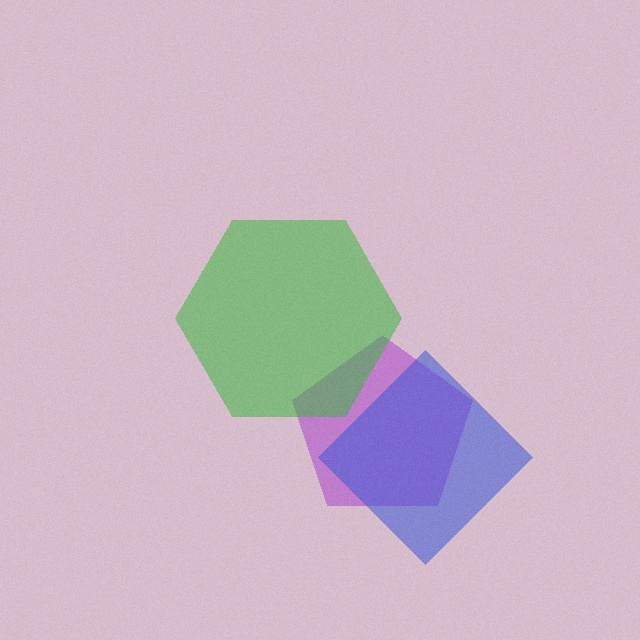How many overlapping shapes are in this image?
There are 3 overlapping shapes in the image.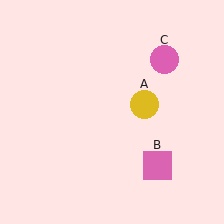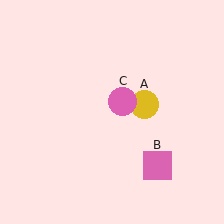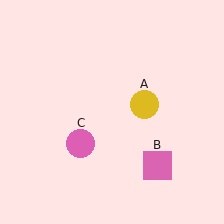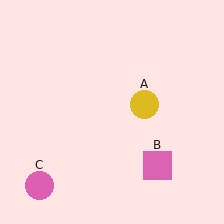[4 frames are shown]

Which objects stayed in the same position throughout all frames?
Yellow circle (object A) and pink square (object B) remained stationary.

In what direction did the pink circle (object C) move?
The pink circle (object C) moved down and to the left.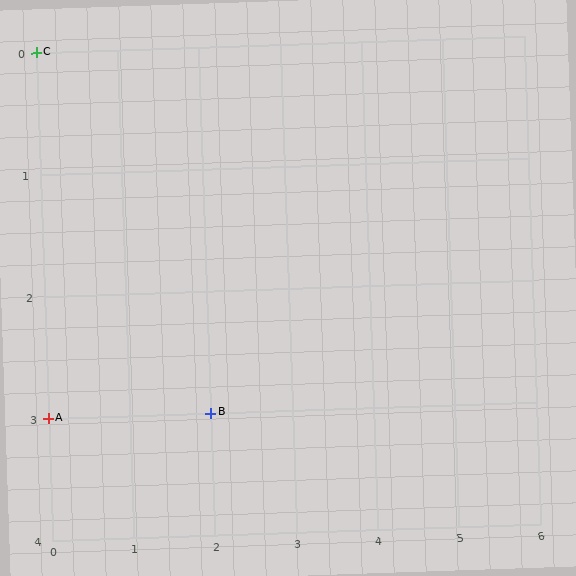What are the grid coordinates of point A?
Point A is at grid coordinates (0, 3).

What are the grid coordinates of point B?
Point B is at grid coordinates (2, 3).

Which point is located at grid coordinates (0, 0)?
Point C is at (0, 0).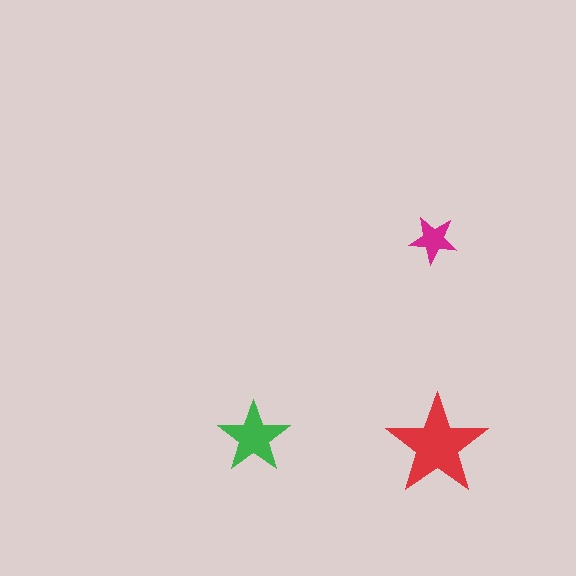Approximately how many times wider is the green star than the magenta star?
About 1.5 times wider.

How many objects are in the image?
There are 3 objects in the image.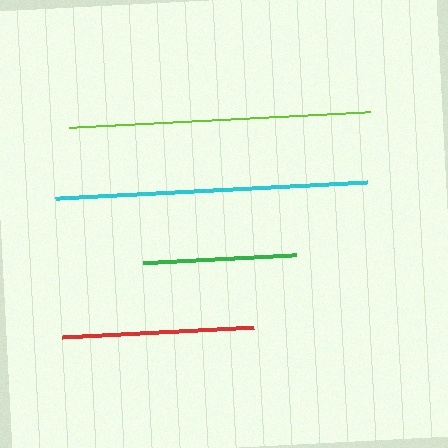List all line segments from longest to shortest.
From longest to shortest: cyan, lime, red, green.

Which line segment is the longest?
The cyan line is the longest at approximately 313 pixels.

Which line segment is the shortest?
The green line is the shortest at approximately 153 pixels.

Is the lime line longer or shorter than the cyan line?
The cyan line is longer than the lime line.